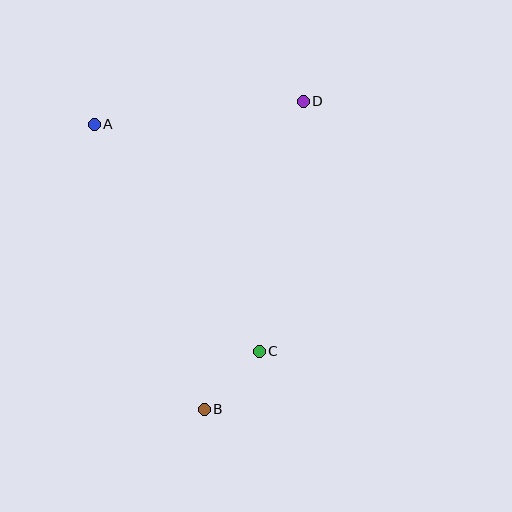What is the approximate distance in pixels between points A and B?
The distance between A and B is approximately 305 pixels.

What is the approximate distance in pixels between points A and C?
The distance between A and C is approximately 281 pixels.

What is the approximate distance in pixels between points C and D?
The distance between C and D is approximately 254 pixels.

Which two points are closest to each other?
Points B and C are closest to each other.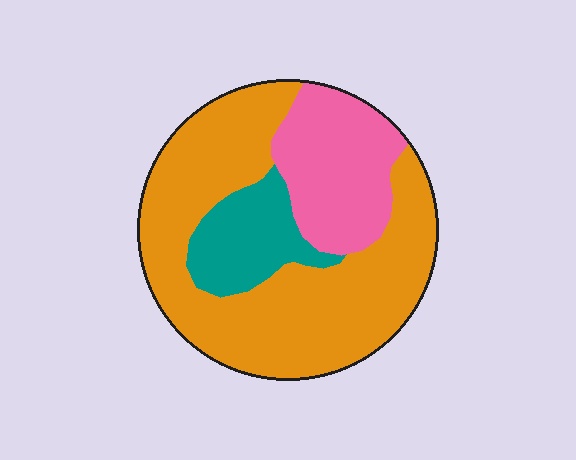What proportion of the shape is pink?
Pink takes up about one quarter (1/4) of the shape.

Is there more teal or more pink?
Pink.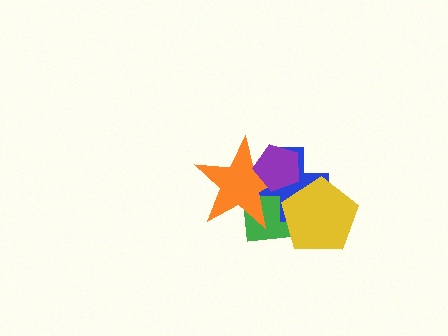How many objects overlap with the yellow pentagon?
2 objects overlap with the yellow pentagon.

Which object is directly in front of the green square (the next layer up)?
The blue cross is directly in front of the green square.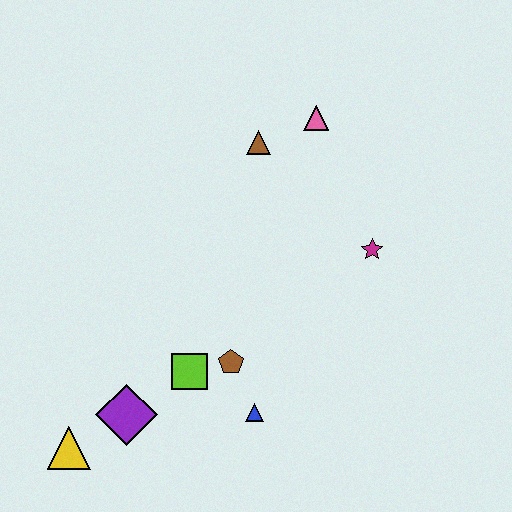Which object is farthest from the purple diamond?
The pink triangle is farthest from the purple diamond.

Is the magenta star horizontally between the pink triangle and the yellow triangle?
No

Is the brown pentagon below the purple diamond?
No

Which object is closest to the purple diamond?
The yellow triangle is closest to the purple diamond.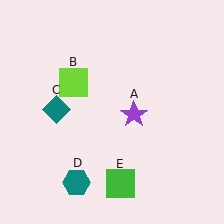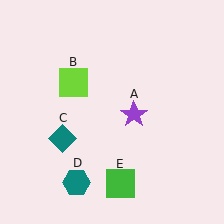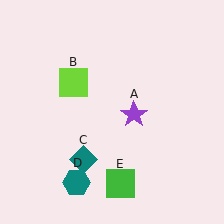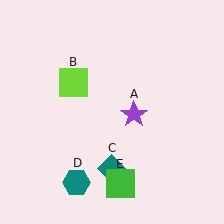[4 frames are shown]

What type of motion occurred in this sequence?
The teal diamond (object C) rotated counterclockwise around the center of the scene.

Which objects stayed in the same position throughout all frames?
Purple star (object A) and lime square (object B) and teal hexagon (object D) and green square (object E) remained stationary.